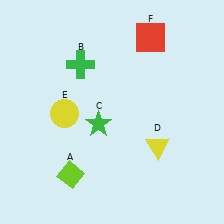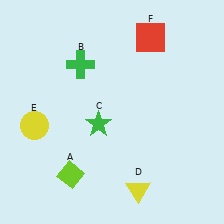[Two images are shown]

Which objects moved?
The objects that moved are: the yellow triangle (D), the yellow circle (E).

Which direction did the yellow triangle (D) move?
The yellow triangle (D) moved down.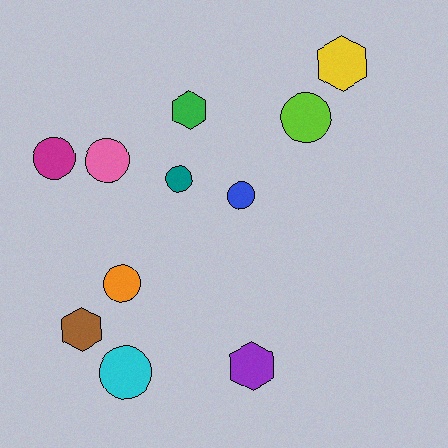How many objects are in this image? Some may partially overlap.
There are 11 objects.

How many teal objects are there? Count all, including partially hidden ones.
There is 1 teal object.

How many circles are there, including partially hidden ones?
There are 7 circles.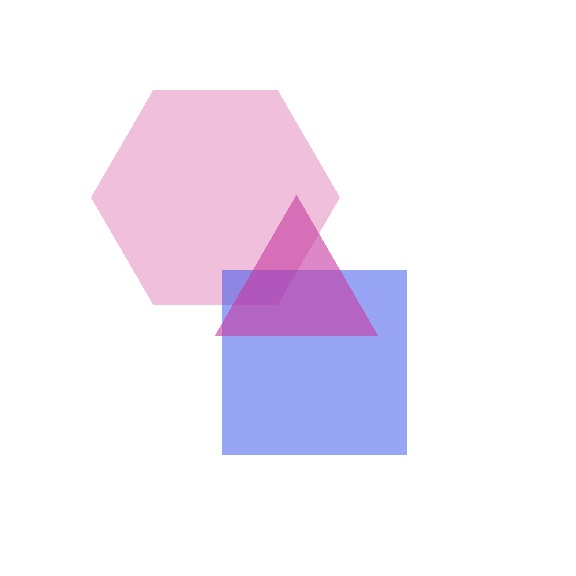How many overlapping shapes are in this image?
There are 3 overlapping shapes in the image.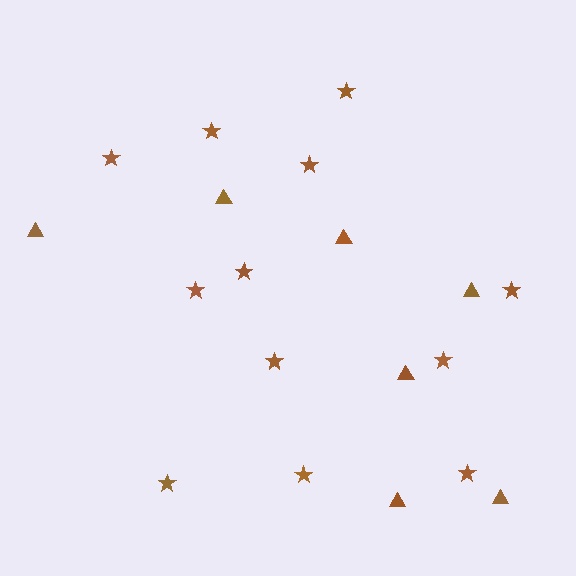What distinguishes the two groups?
There are 2 groups: one group of stars (12) and one group of triangles (7).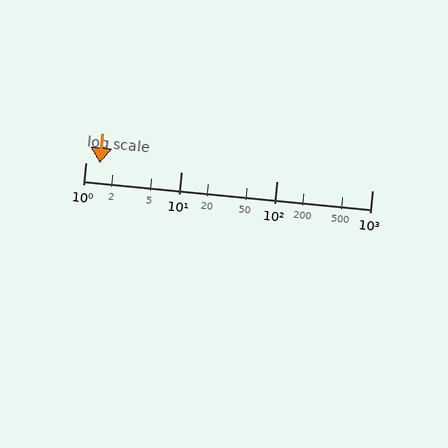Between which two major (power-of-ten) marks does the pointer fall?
The pointer is between 1 and 10.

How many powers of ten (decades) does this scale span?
The scale spans 3 decades, from 1 to 1000.